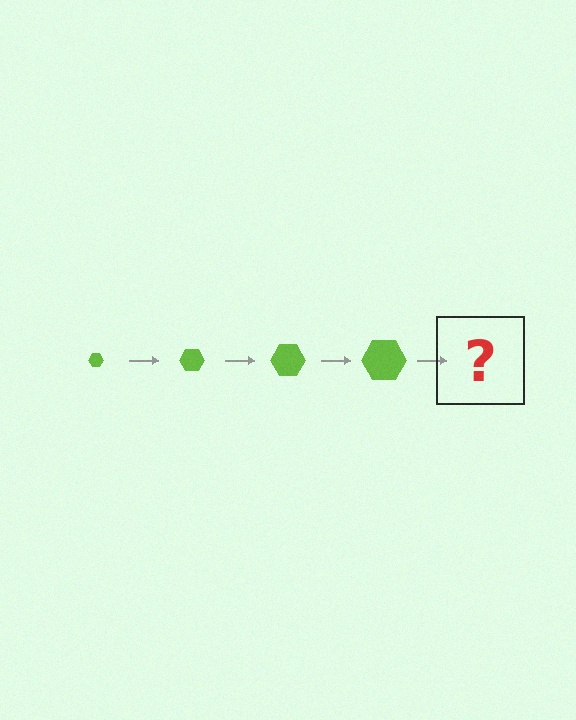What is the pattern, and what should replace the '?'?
The pattern is that the hexagon gets progressively larger each step. The '?' should be a lime hexagon, larger than the previous one.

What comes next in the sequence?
The next element should be a lime hexagon, larger than the previous one.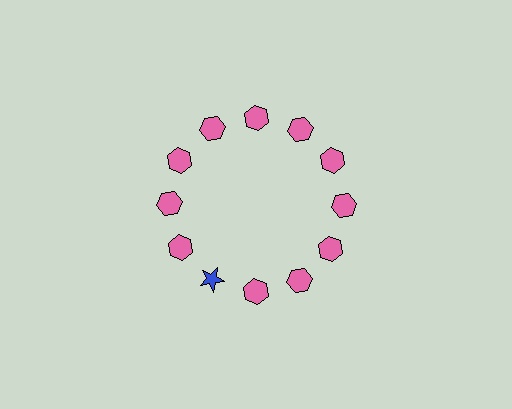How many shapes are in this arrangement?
There are 12 shapes arranged in a ring pattern.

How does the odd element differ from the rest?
It differs in both color (blue instead of pink) and shape (star instead of hexagon).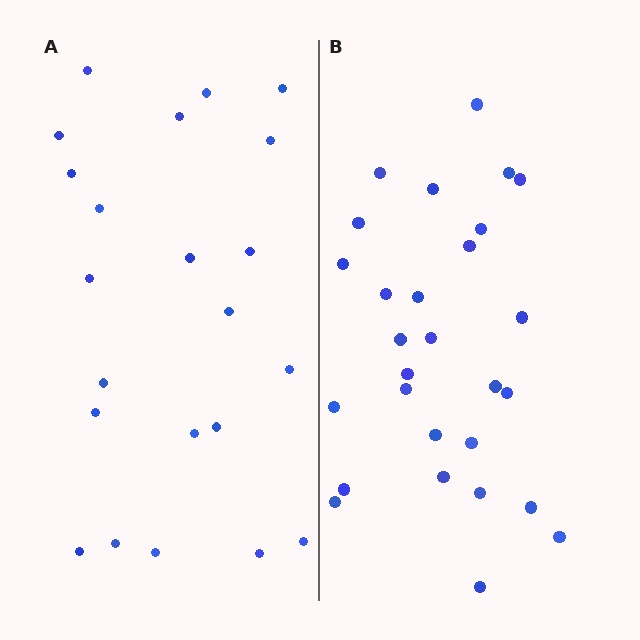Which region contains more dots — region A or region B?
Region B (the right region) has more dots.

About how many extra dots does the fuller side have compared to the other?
Region B has about 6 more dots than region A.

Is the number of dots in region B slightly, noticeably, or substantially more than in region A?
Region B has noticeably more, but not dramatically so. The ratio is roughly 1.3 to 1.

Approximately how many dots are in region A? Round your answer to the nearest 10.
About 20 dots. (The exact count is 22, which rounds to 20.)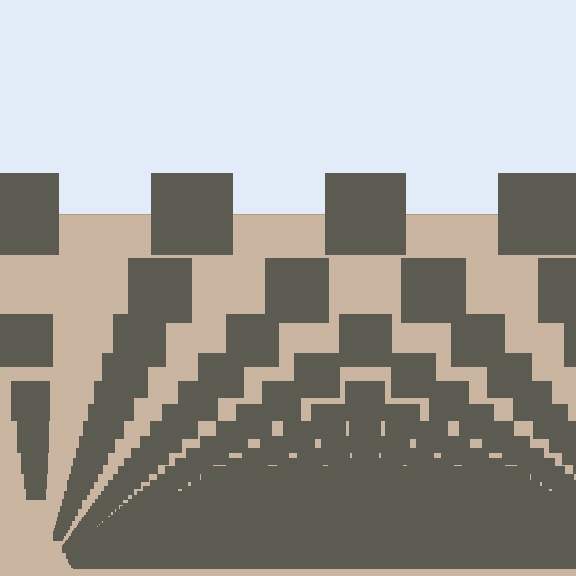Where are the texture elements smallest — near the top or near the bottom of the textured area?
Near the bottom.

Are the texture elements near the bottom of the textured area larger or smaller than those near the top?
Smaller. The gradient is inverted — elements near the bottom are smaller and denser.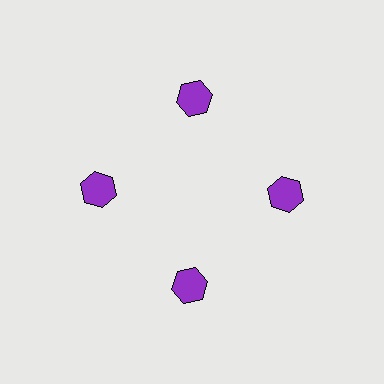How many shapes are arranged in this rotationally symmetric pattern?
There are 4 shapes, arranged in 4 groups of 1.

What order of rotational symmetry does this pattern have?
This pattern has 4-fold rotational symmetry.